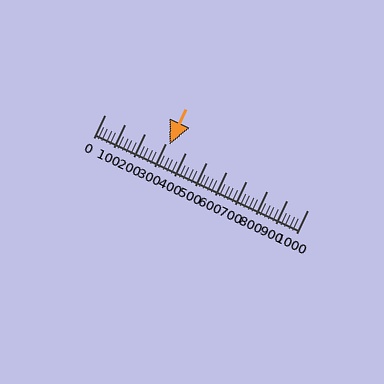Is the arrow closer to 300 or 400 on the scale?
The arrow is closer to 300.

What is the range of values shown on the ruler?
The ruler shows values from 0 to 1000.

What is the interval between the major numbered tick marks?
The major tick marks are spaced 100 units apart.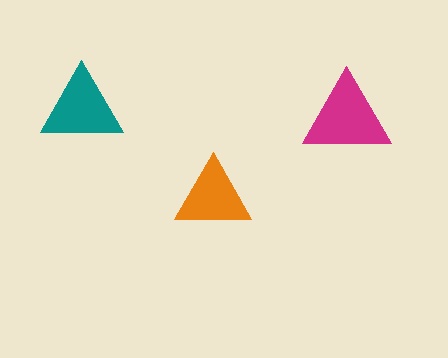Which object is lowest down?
The orange triangle is bottommost.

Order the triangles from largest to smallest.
the magenta one, the teal one, the orange one.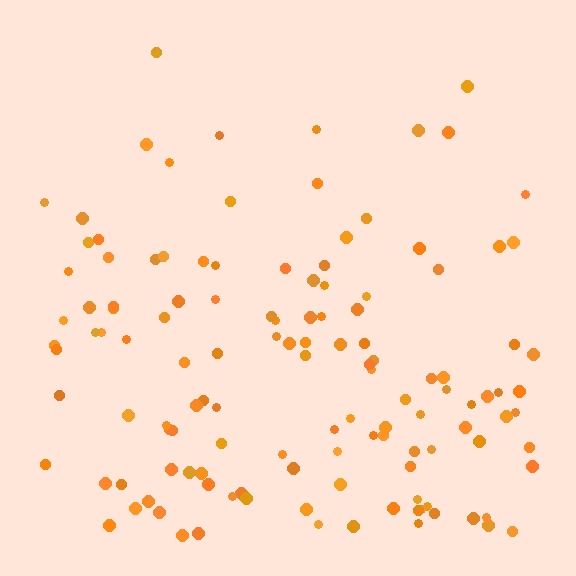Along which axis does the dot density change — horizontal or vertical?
Vertical.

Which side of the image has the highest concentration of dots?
The bottom.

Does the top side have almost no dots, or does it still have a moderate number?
Still a moderate number, just noticeably fewer than the bottom.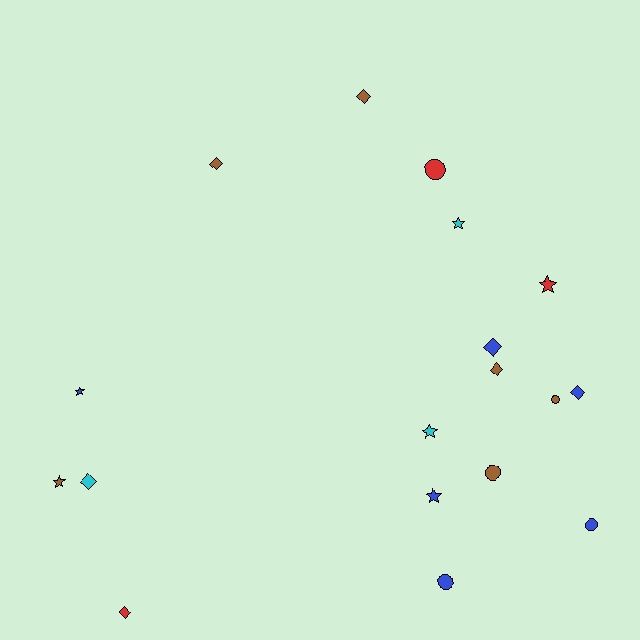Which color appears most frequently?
Blue, with 6 objects.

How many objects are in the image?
There are 18 objects.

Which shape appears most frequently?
Diamond, with 7 objects.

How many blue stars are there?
There are 2 blue stars.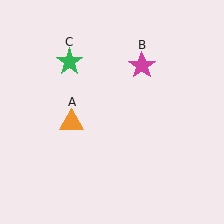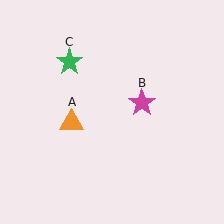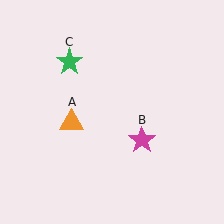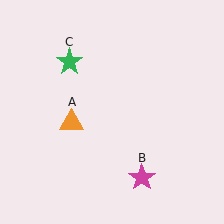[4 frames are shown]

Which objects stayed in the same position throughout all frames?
Orange triangle (object A) and green star (object C) remained stationary.